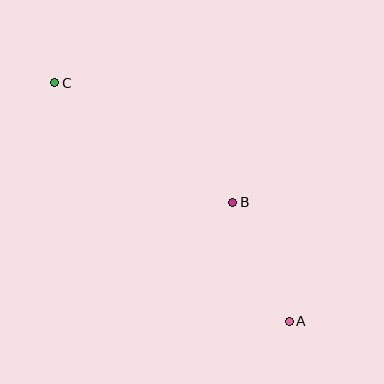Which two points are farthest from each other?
Points A and C are farthest from each other.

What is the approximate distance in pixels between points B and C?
The distance between B and C is approximately 214 pixels.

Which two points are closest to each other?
Points A and B are closest to each other.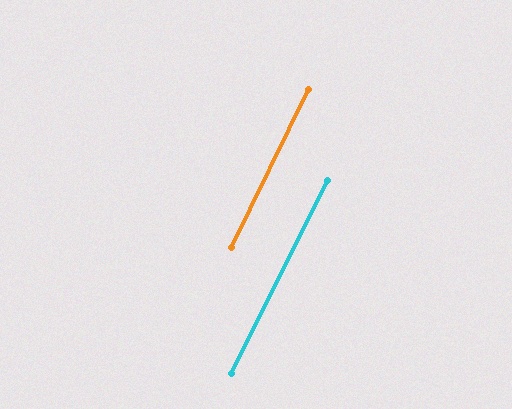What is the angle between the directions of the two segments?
Approximately 0 degrees.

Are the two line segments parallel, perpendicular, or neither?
Parallel — their directions differ by only 0.4°.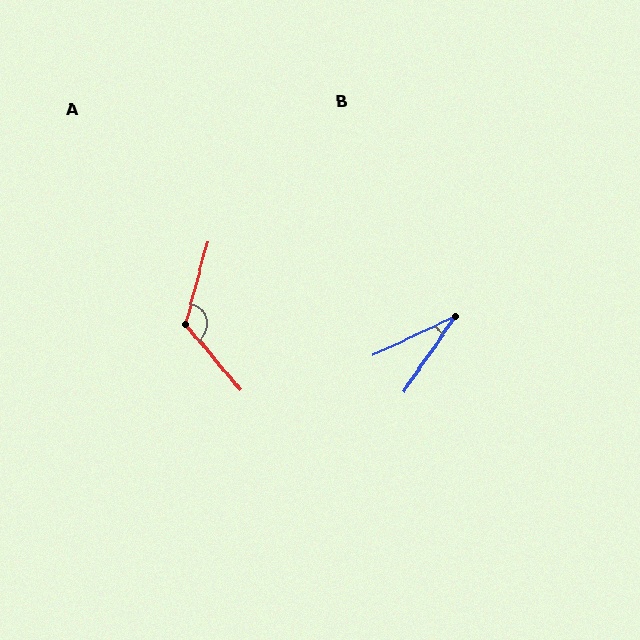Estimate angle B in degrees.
Approximately 30 degrees.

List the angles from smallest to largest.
B (30°), A (125°).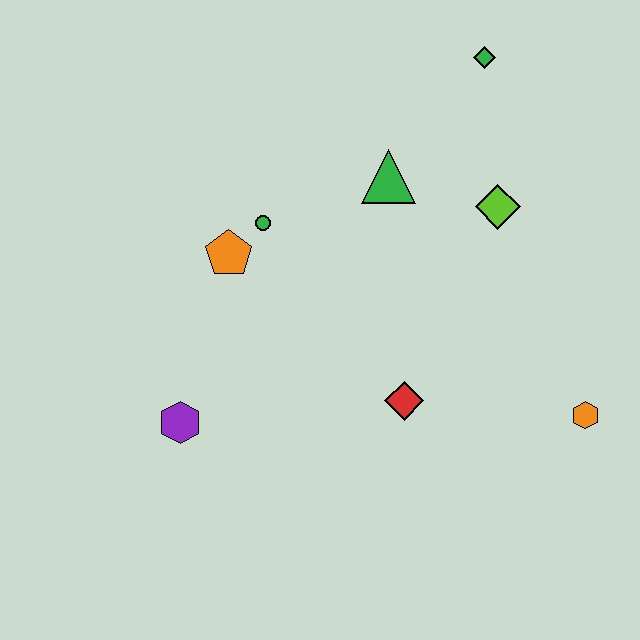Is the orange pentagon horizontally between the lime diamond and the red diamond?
No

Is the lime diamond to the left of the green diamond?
No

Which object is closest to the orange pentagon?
The green circle is closest to the orange pentagon.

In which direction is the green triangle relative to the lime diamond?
The green triangle is to the left of the lime diamond.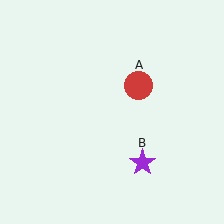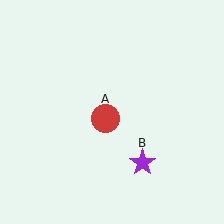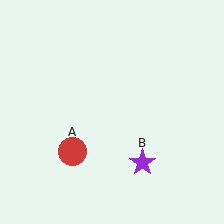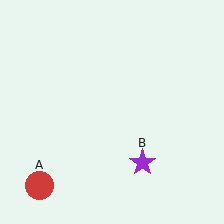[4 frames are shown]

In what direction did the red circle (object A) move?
The red circle (object A) moved down and to the left.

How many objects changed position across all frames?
1 object changed position: red circle (object A).